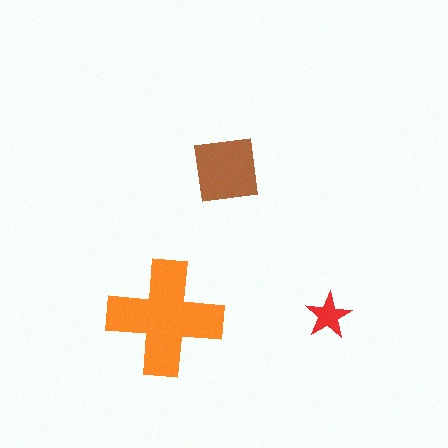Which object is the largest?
The orange cross.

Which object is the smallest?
The red star.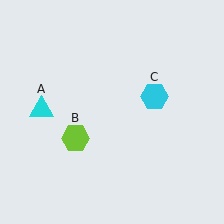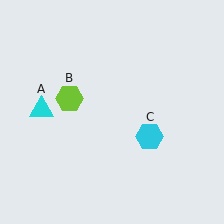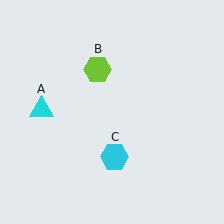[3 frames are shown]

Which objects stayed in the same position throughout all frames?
Cyan triangle (object A) remained stationary.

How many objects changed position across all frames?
2 objects changed position: lime hexagon (object B), cyan hexagon (object C).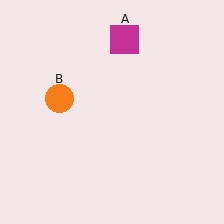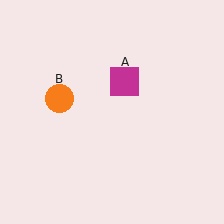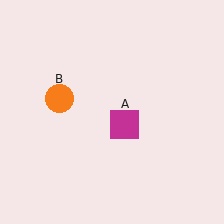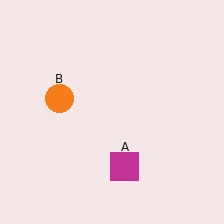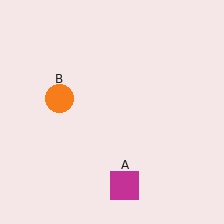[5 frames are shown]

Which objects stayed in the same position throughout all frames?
Orange circle (object B) remained stationary.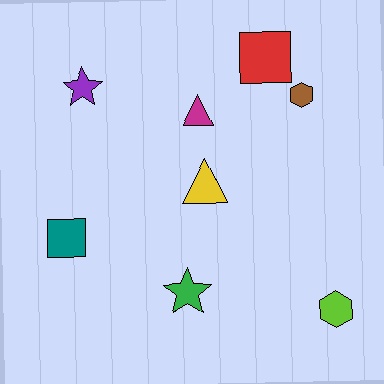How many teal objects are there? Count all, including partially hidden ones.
There is 1 teal object.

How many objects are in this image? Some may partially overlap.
There are 8 objects.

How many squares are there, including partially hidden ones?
There are 2 squares.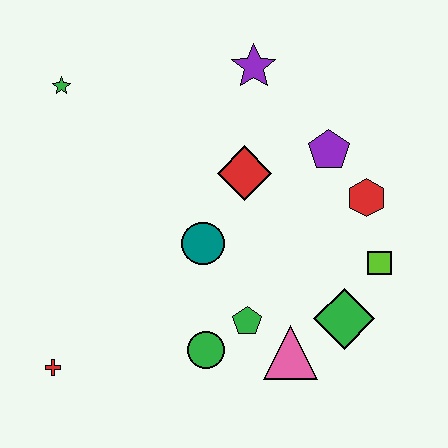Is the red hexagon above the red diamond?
No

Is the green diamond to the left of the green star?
No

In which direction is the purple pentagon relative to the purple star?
The purple pentagon is below the purple star.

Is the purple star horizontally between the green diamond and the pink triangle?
No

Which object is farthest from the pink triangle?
The green star is farthest from the pink triangle.